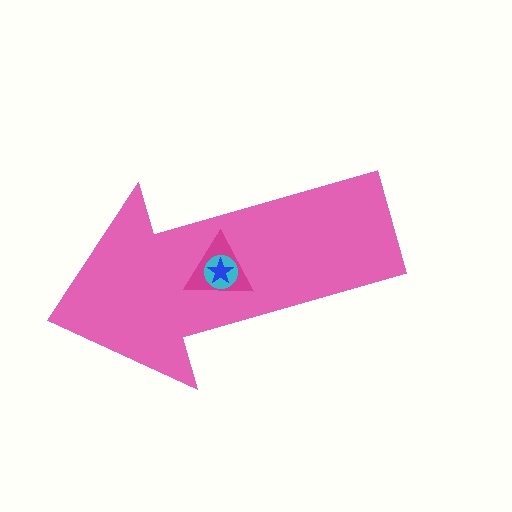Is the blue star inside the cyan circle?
Yes.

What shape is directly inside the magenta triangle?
The cyan circle.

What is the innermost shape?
The blue star.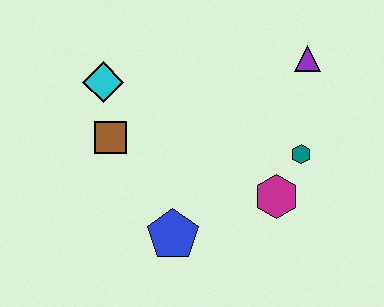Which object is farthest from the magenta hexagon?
The cyan diamond is farthest from the magenta hexagon.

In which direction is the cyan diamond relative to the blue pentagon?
The cyan diamond is above the blue pentagon.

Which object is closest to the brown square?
The cyan diamond is closest to the brown square.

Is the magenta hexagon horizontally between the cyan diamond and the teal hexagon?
Yes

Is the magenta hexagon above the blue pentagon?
Yes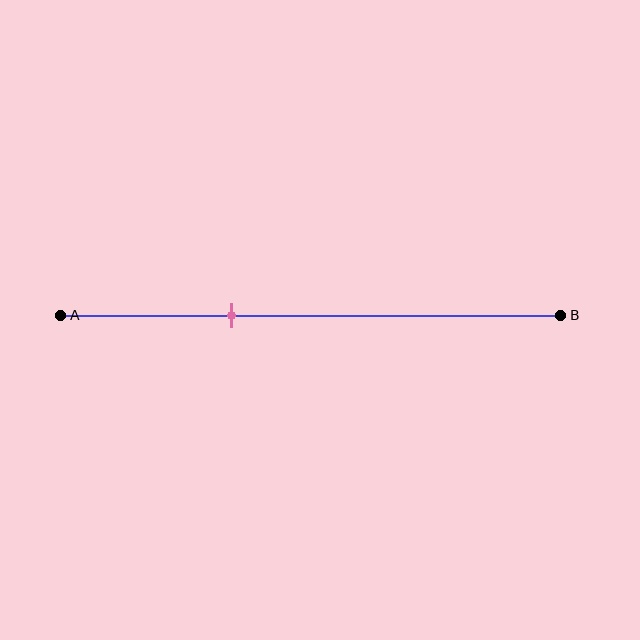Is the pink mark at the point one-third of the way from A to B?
Yes, the mark is approximately at the one-third point.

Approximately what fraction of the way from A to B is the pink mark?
The pink mark is approximately 35% of the way from A to B.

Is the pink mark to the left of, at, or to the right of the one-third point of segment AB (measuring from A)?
The pink mark is approximately at the one-third point of segment AB.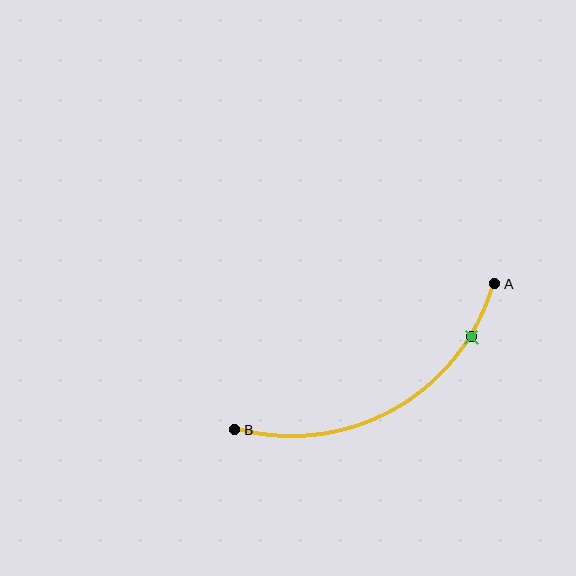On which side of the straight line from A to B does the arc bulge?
The arc bulges below the straight line connecting A and B.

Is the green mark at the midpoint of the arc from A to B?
No. The green mark lies on the arc but is closer to endpoint A. The arc midpoint would be at the point on the curve equidistant along the arc from both A and B.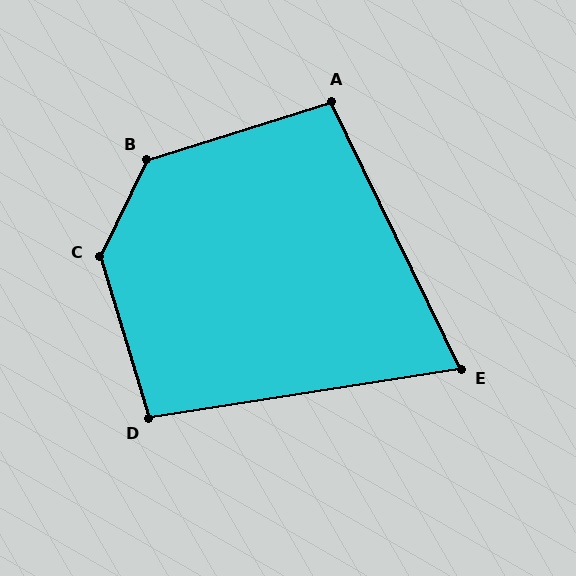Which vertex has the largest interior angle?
C, at approximately 137 degrees.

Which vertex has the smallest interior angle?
E, at approximately 73 degrees.